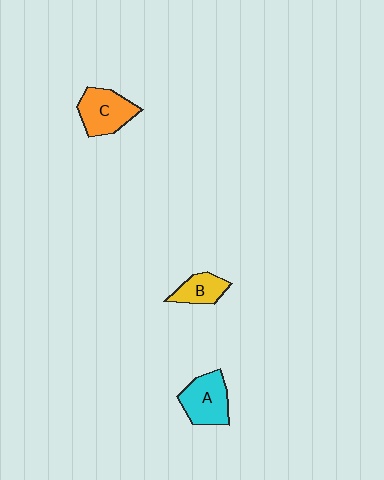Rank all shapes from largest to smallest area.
From largest to smallest: C (orange), A (cyan), B (yellow).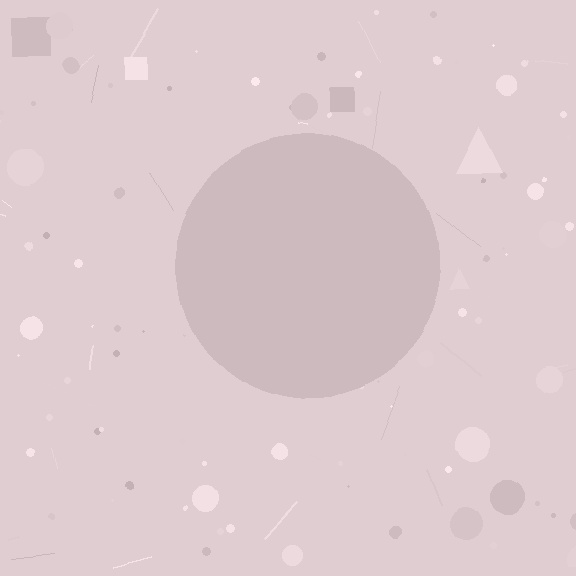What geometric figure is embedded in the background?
A circle is embedded in the background.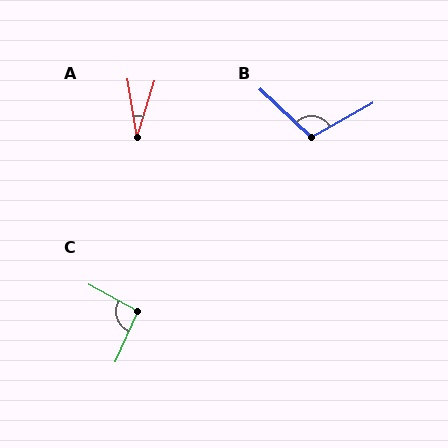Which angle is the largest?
B, at approximately 108 degrees.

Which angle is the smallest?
A, at approximately 27 degrees.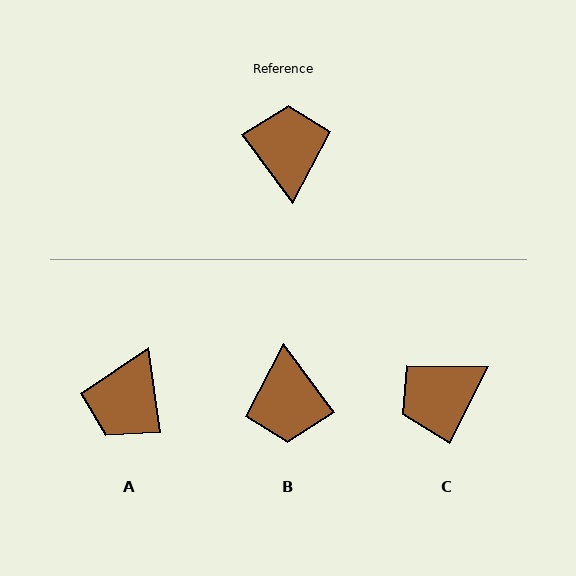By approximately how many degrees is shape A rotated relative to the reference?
Approximately 151 degrees counter-clockwise.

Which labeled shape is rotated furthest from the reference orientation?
B, about 180 degrees away.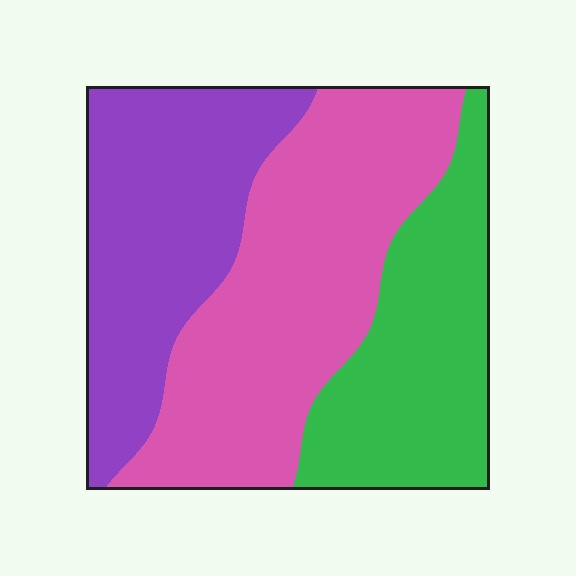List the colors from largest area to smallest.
From largest to smallest: pink, purple, green.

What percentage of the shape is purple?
Purple covers roughly 30% of the shape.